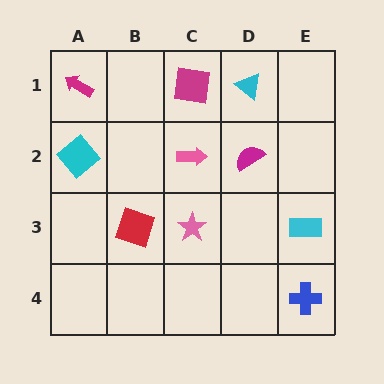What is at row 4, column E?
A blue cross.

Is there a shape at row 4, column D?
No, that cell is empty.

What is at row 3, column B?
A red square.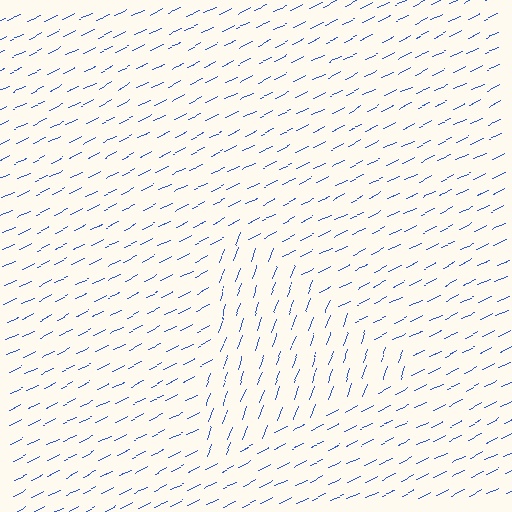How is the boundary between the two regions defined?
The boundary is defined purely by a change in line orientation (approximately 45 degrees difference). All lines are the same color and thickness.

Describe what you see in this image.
The image is filled with small blue line segments. A triangle region in the image has lines oriented differently from the surrounding lines, creating a visible texture boundary.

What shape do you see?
I see a triangle.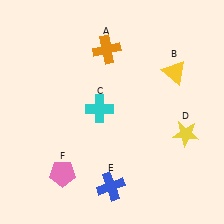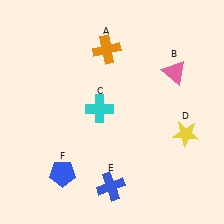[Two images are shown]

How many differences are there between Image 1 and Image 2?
There are 2 differences between the two images.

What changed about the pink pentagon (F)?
In Image 1, F is pink. In Image 2, it changed to blue.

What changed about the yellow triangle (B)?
In Image 1, B is yellow. In Image 2, it changed to pink.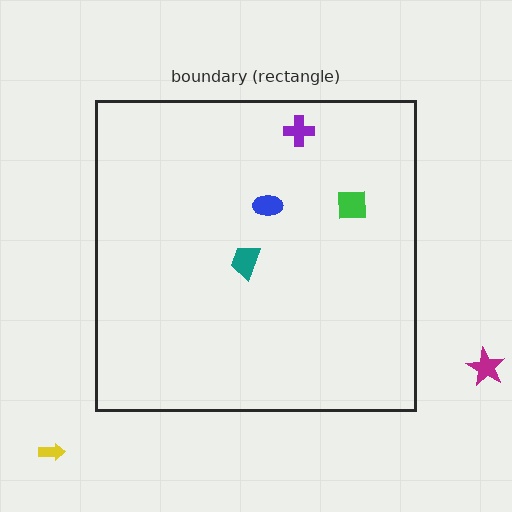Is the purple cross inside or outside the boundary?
Inside.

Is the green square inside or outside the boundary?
Inside.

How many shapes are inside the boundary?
4 inside, 2 outside.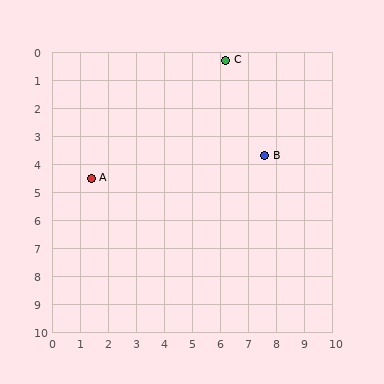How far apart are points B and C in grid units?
Points B and C are about 3.7 grid units apart.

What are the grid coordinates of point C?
Point C is at approximately (6.2, 0.3).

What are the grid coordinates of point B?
Point B is at approximately (7.6, 3.7).